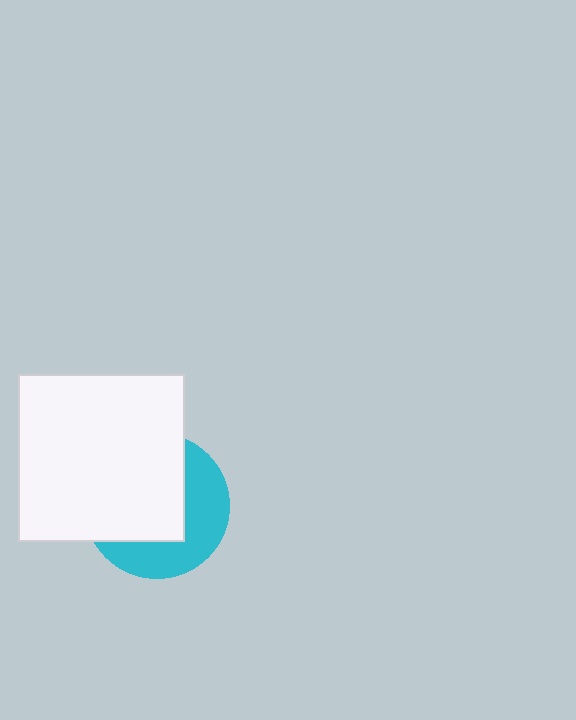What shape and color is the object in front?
The object in front is a white square.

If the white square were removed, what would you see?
You would see the complete cyan circle.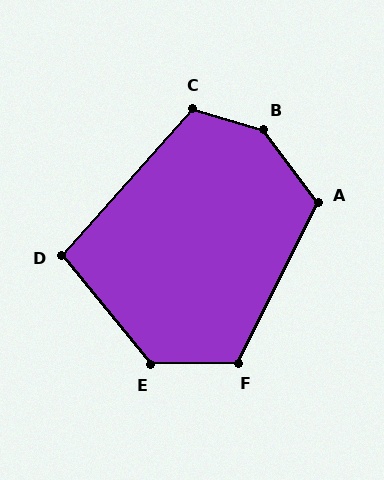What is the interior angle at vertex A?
Approximately 117 degrees (obtuse).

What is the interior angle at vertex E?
Approximately 128 degrees (obtuse).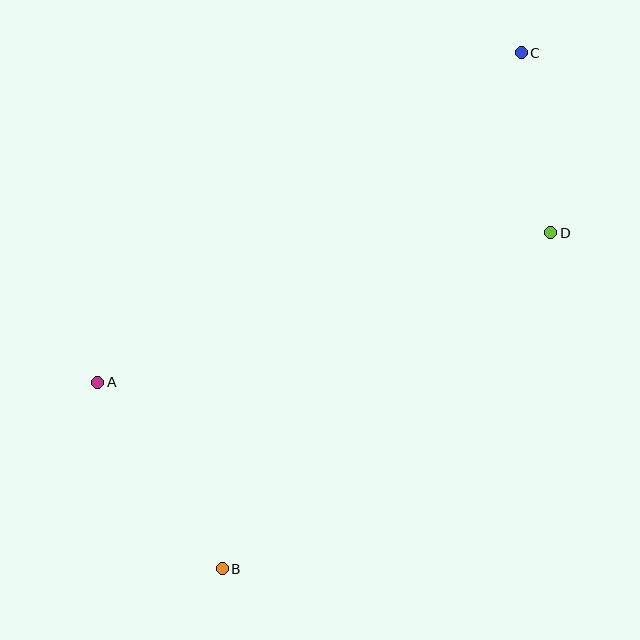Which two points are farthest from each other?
Points B and C are farthest from each other.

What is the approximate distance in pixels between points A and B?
The distance between A and B is approximately 224 pixels.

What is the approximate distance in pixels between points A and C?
The distance between A and C is approximately 537 pixels.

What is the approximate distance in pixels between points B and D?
The distance between B and D is approximately 470 pixels.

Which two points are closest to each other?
Points C and D are closest to each other.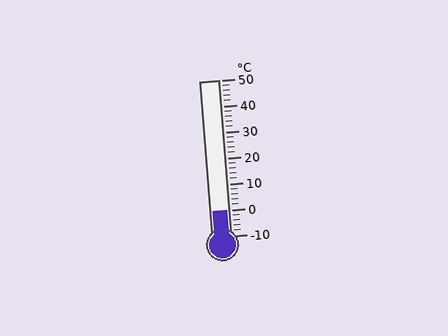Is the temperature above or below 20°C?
The temperature is below 20°C.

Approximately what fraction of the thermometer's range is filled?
The thermometer is filled to approximately 15% of its range.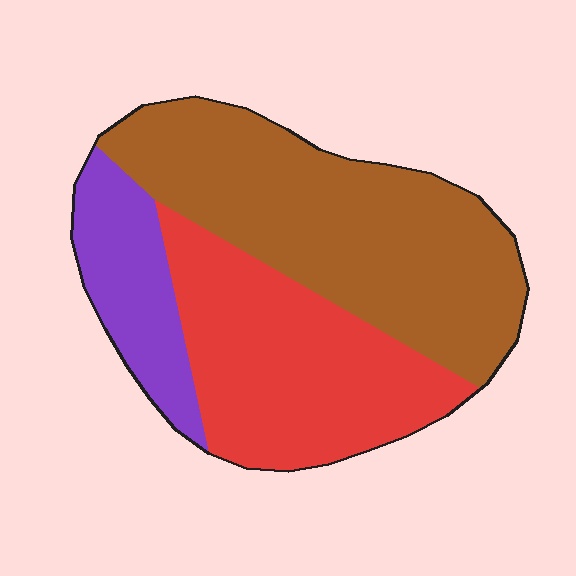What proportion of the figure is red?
Red takes up about three eighths (3/8) of the figure.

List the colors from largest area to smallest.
From largest to smallest: brown, red, purple.